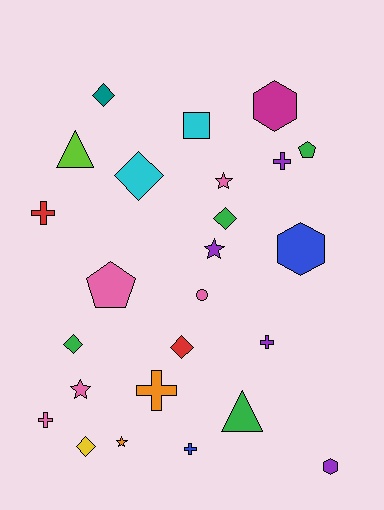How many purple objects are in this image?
There are 4 purple objects.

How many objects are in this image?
There are 25 objects.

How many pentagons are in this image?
There are 2 pentagons.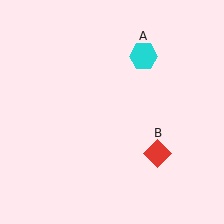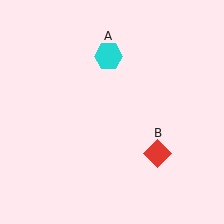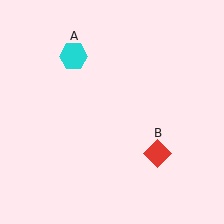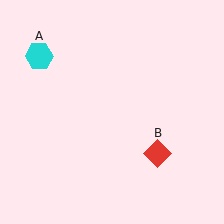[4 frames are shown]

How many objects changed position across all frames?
1 object changed position: cyan hexagon (object A).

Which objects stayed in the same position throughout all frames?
Red diamond (object B) remained stationary.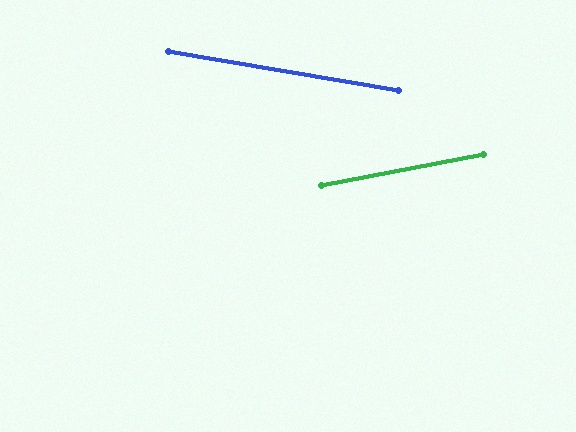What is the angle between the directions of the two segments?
Approximately 21 degrees.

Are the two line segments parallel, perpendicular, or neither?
Neither parallel nor perpendicular — they differ by about 21°.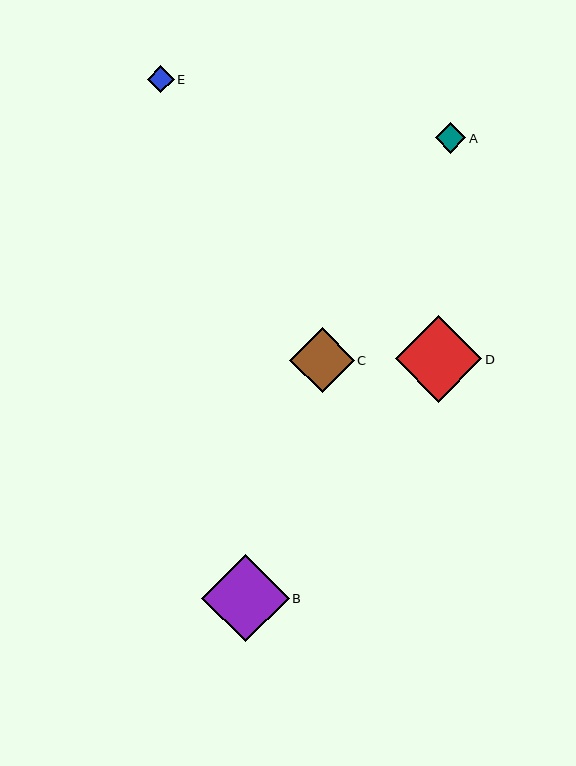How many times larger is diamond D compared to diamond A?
Diamond D is approximately 2.8 times the size of diamond A.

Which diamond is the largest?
Diamond B is the largest with a size of approximately 87 pixels.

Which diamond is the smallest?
Diamond E is the smallest with a size of approximately 27 pixels.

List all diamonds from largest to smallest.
From largest to smallest: B, D, C, A, E.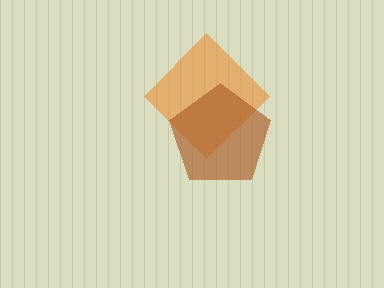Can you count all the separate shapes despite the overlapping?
Yes, there are 2 separate shapes.